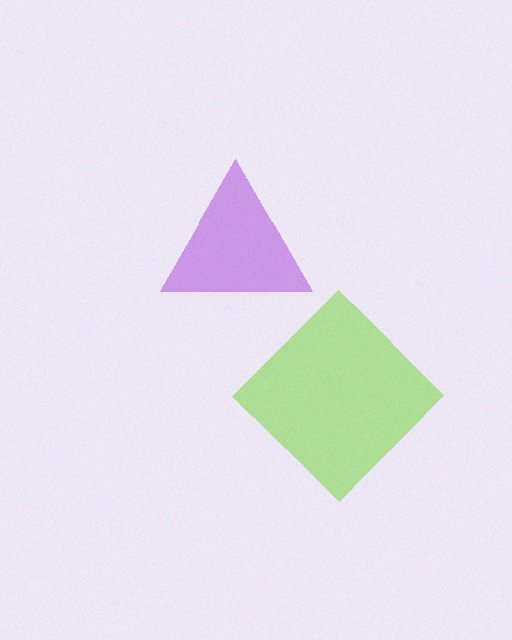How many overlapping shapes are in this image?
There are 2 overlapping shapes in the image.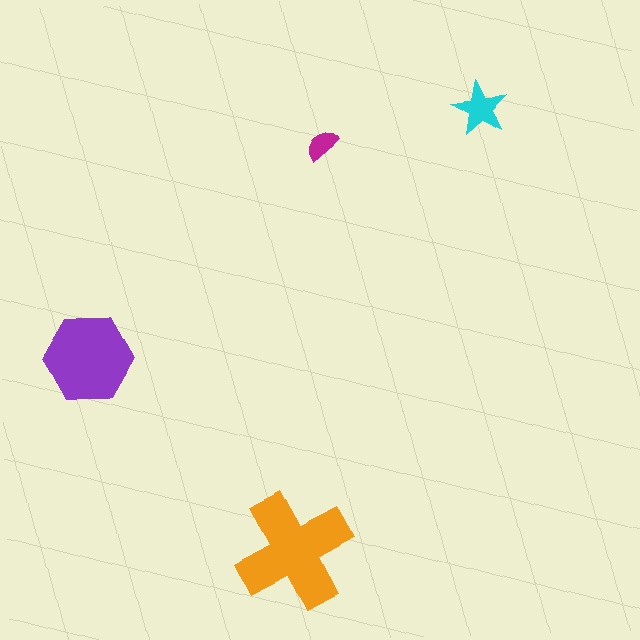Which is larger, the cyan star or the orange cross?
The orange cross.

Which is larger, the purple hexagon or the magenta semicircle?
The purple hexagon.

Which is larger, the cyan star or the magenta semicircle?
The cyan star.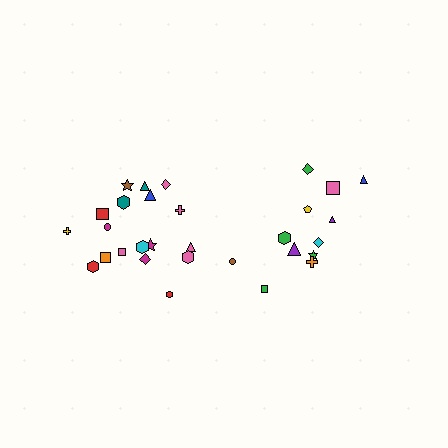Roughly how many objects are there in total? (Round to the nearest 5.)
Roughly 30 objects in total.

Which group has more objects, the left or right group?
The left group.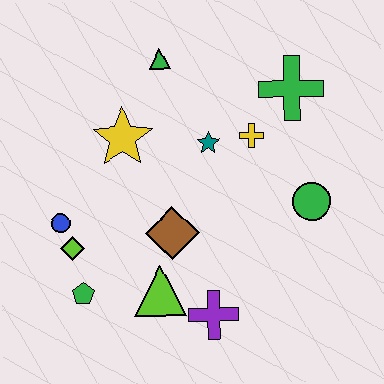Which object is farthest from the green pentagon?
The green cross is farthest from the green pentagon.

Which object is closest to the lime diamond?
The blue circle is closest to the lime diamond.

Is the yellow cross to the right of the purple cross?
Yes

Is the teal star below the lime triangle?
No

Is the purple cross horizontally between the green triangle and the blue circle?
No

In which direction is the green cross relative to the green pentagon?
The green cross is to the right of the green pentagon.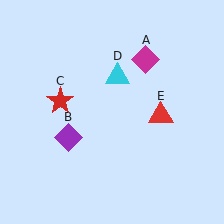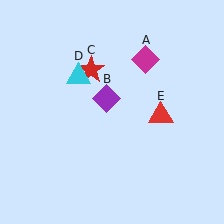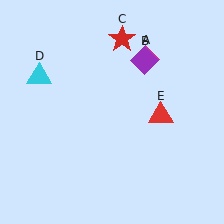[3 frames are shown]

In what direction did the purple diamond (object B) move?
The purple diamond (object B) moved up and to the right.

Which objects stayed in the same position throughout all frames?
Magenta diamond (object A) and red triangle (object E) remained stationary.